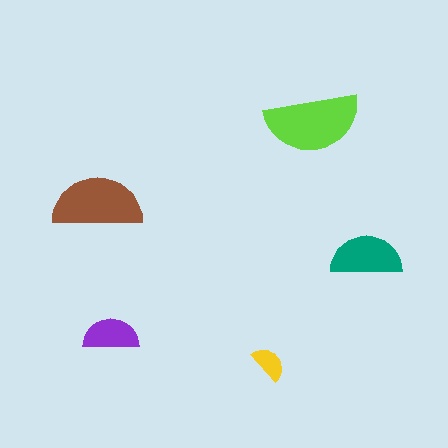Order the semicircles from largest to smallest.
the lime one, the brown one, the teal one, the purple one, the yellow one.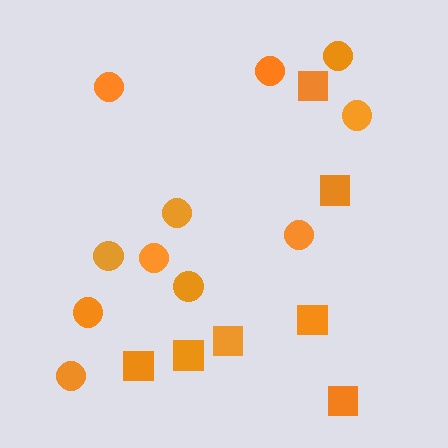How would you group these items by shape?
There are 2 groups: one group of squares (7) and one group of circles (11).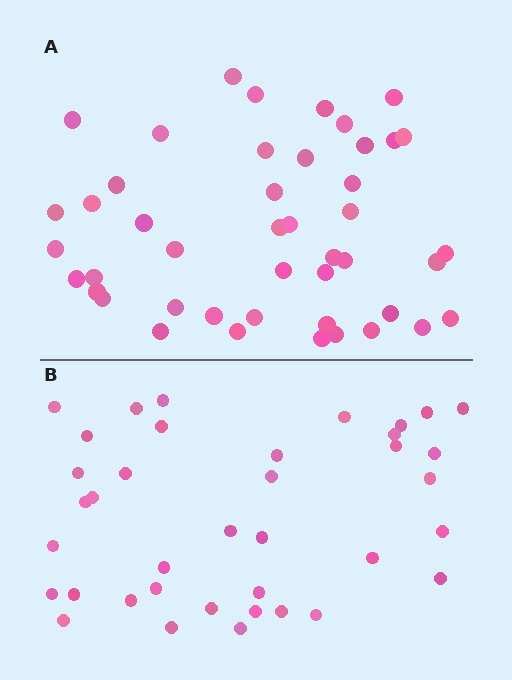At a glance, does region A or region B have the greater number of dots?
Region A (the top region) has more dots.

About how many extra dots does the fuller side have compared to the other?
Region A has roughly 8 or so more dots than region B.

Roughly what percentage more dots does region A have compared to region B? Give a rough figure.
About 20% more.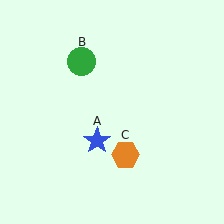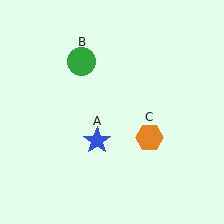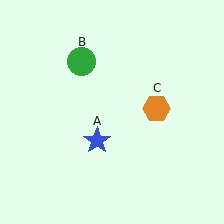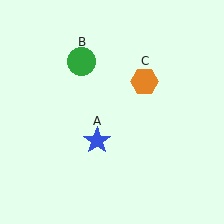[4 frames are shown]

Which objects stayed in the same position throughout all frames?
Blue star (object A) and green circle (object B) remained stationary.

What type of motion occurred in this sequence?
The orange hexagon (object C) rotated counterclockwise around the center of the scene.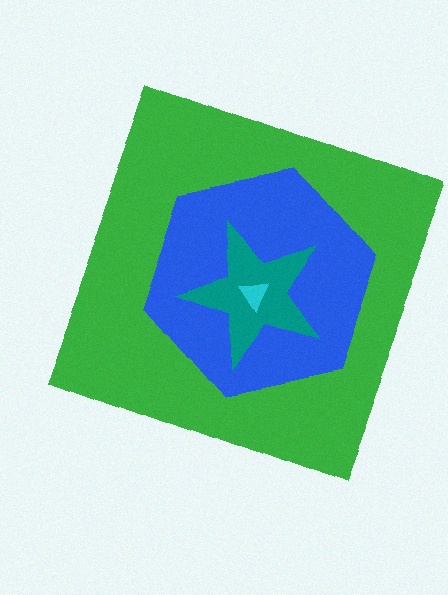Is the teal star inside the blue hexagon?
Yes.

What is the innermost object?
The cyan triangle.